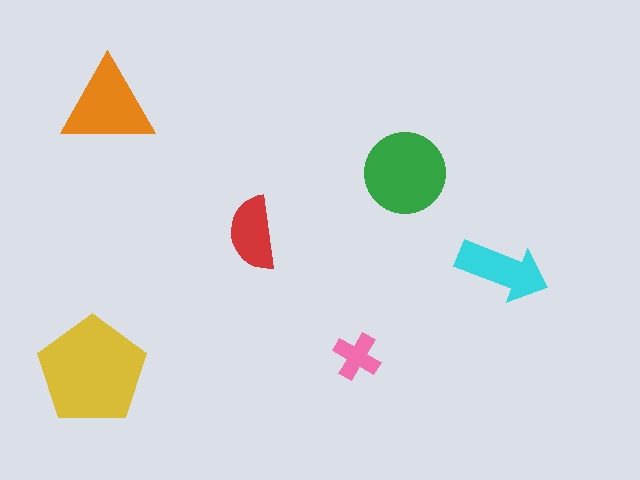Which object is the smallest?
The pink cross.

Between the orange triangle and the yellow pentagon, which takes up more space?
The yellow pentagon.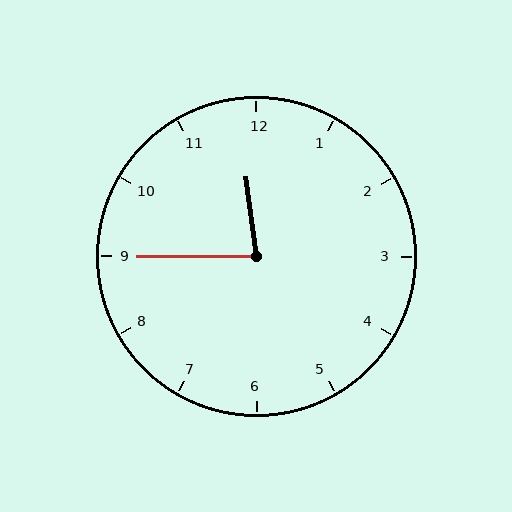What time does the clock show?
11:45.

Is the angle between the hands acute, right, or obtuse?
It is acute.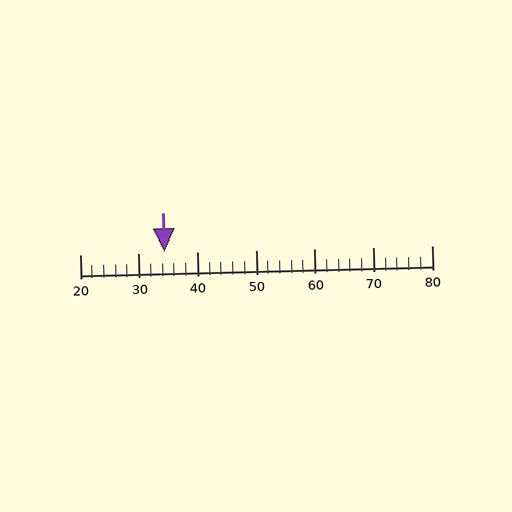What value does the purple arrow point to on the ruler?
The purple arrow points to approximately 34.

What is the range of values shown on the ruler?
The ruler shows values from 20 to 80.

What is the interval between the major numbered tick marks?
The major tick marks are spaced 10 units apart.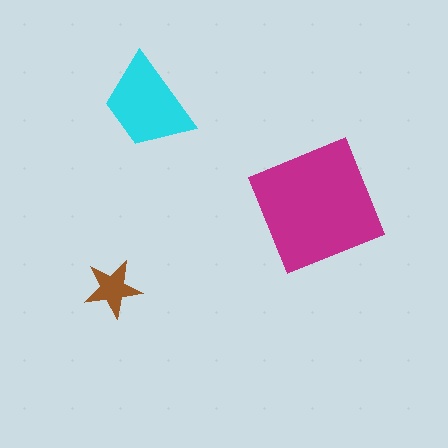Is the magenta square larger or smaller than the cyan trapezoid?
Larger.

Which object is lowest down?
The brown star is bottommost.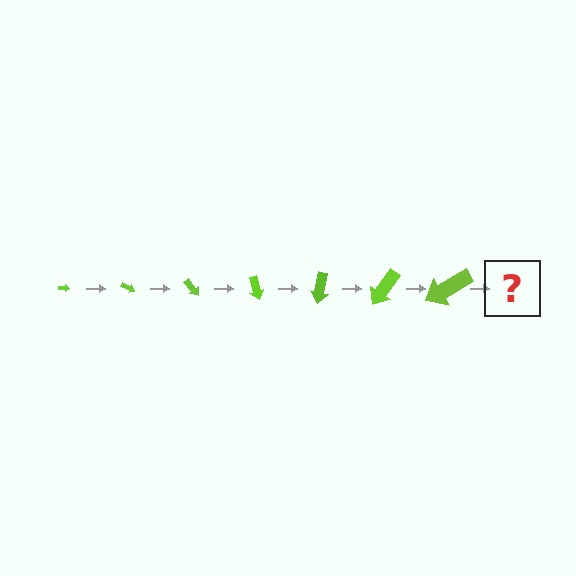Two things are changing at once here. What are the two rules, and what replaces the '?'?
The two rules are that the arrow grows larger each step and it rotates 25 degrees each step. The '?' should be an arrow, larger than the previous one and rotated 175 degrees from the start.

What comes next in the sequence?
The next element should be an arrow, larger than the previous one and rotated 175 degrees from the start.